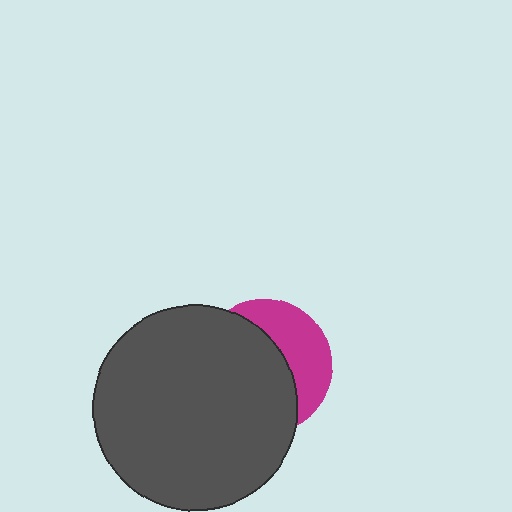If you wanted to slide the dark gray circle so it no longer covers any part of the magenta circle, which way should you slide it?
Slide it left — that is the most direct way to separate the two shapes.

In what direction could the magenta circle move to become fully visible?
The magenta circle could move right. That would shift it out from behind the dark gray circle entirely.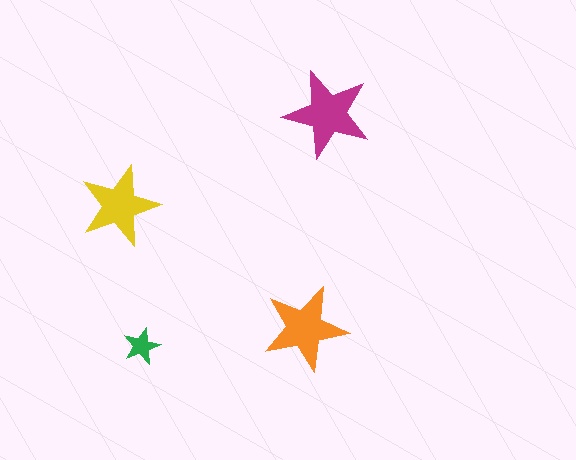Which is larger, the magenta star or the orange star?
The magenta one.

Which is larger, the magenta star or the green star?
The magenta one.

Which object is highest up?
The magenta star is topmost.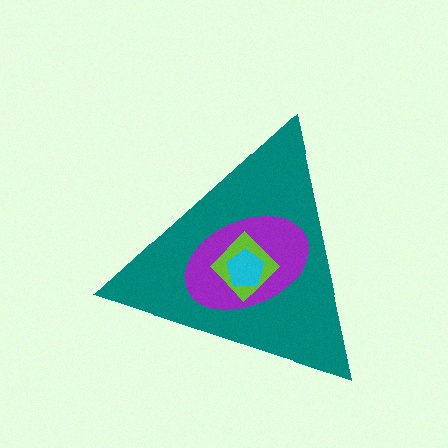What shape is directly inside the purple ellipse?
The lime diamond.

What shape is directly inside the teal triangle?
The purple ellipse.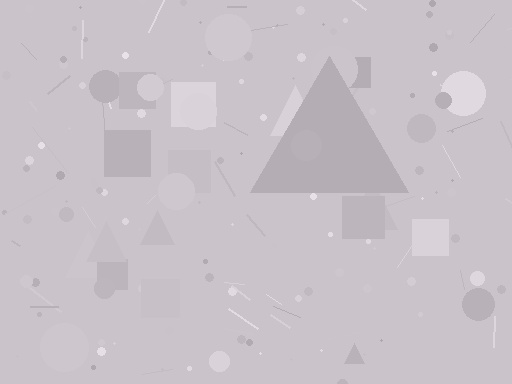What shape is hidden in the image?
A triangle is hidden in the image.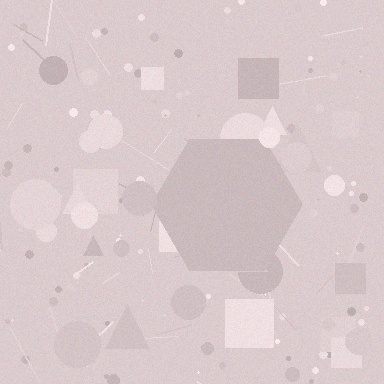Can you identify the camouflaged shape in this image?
The camouflaged shape is a hexagon.